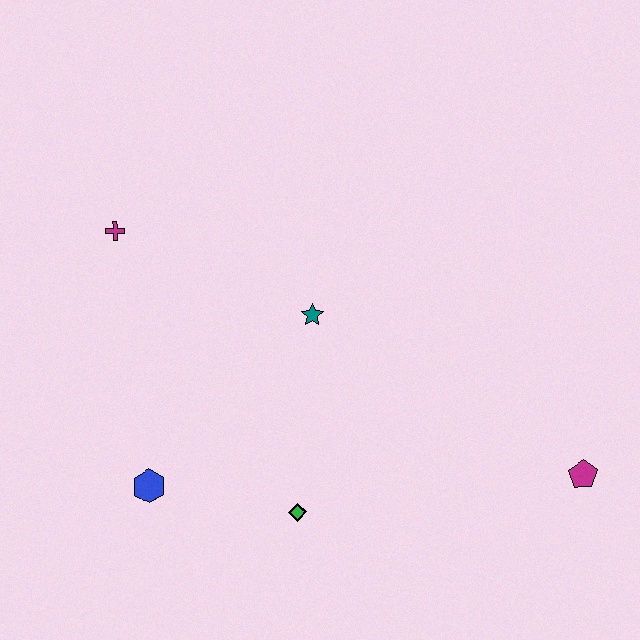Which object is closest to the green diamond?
The blue hexagon is closest to the green diamond.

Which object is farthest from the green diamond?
The magenta cross is farthest from the green diamond.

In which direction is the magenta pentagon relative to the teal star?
The magenta pentagon is to the right of the teal star.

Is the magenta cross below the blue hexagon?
No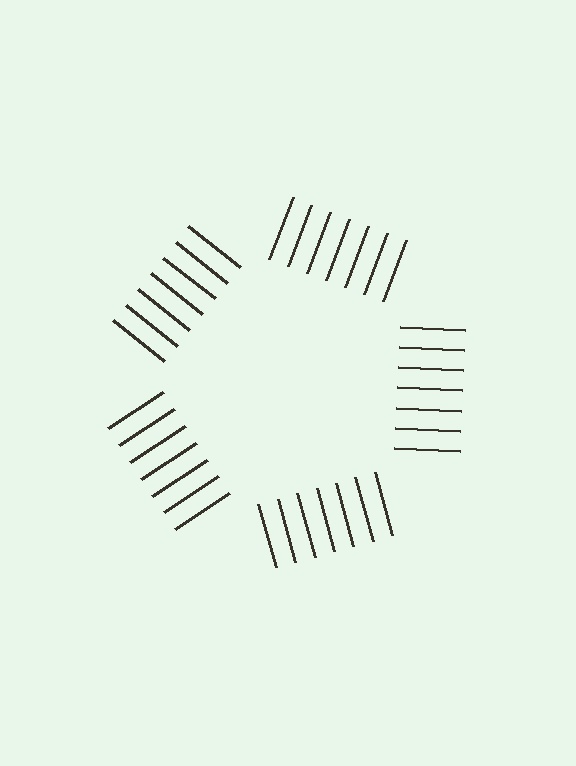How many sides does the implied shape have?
5 sides — the line-ends trace a pentagon.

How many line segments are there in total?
35 — 7 along each of the 5 edges.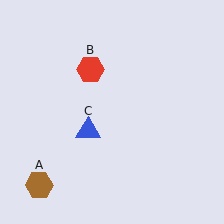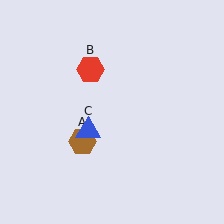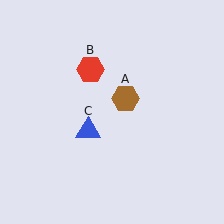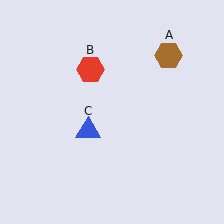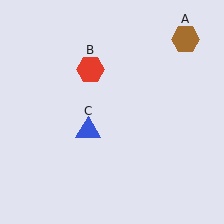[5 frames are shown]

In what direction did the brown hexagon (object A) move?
The brown hexagon (object A) moved up and to the right.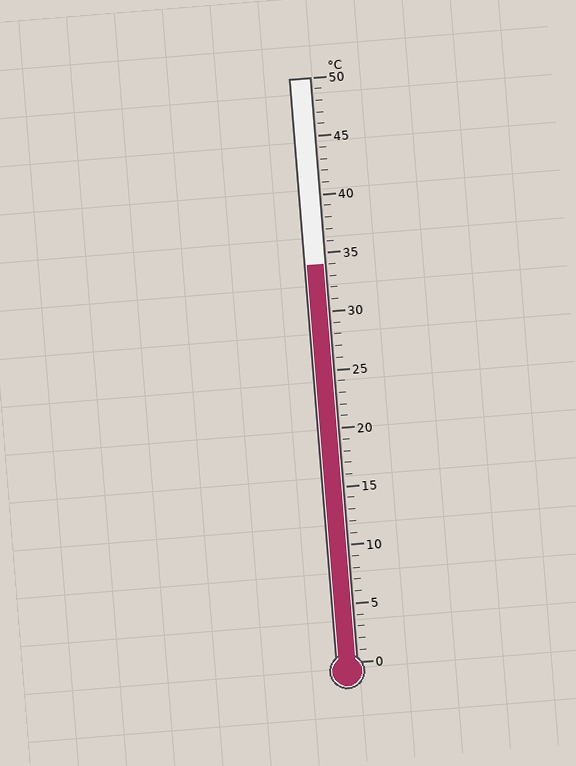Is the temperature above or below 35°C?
The temperature is below 35°C.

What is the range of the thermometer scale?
The thermometer scale ranges from 0°C to 50°C.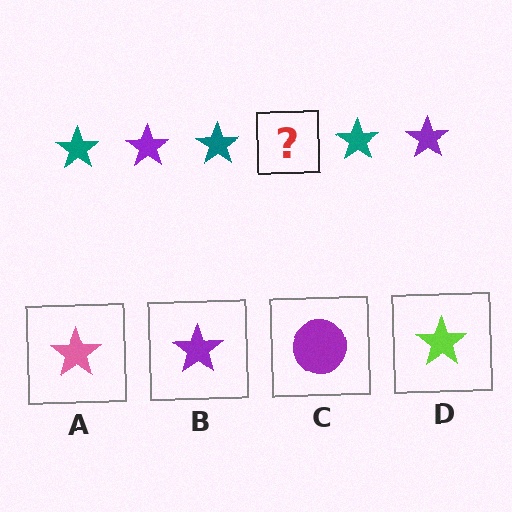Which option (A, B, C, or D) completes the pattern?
B.